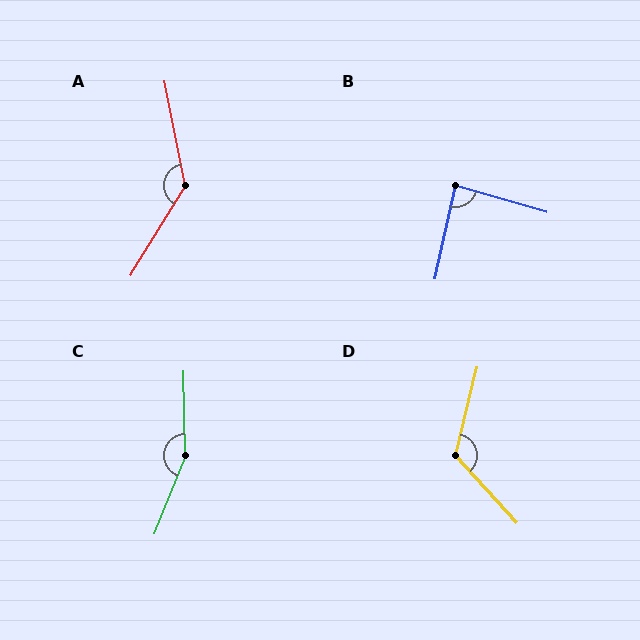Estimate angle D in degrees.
Approximately 123 degrees.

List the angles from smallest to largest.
B (86°), D (123°), A (137°), C (157°).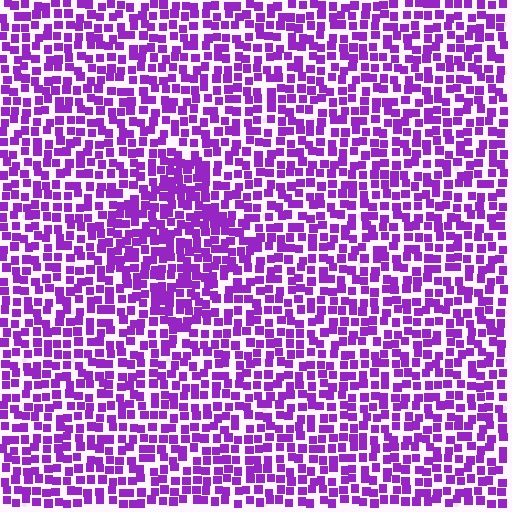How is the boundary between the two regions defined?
The boundary is defined by a change in element density (approximately 1.4x ratio). All elements are the same color, size, and shape.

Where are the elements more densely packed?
The elements are more densely packed inside the diamond boundary.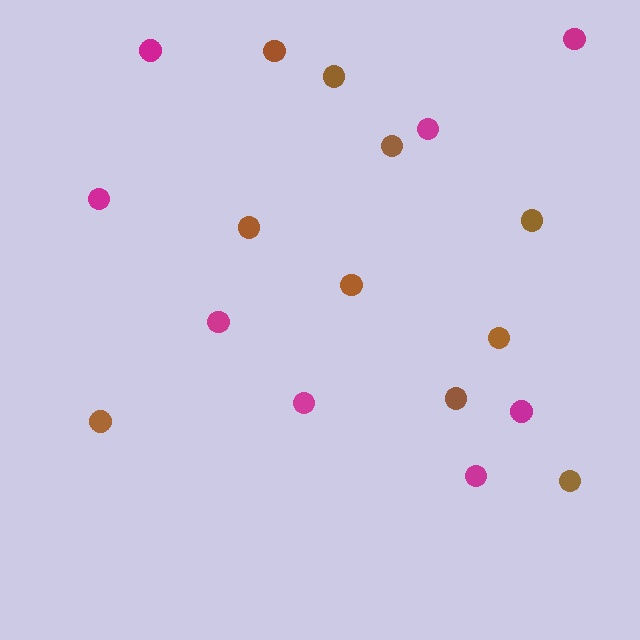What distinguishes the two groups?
There are 2 groups: one group of magenta circles (8) and one group of brown circles (10).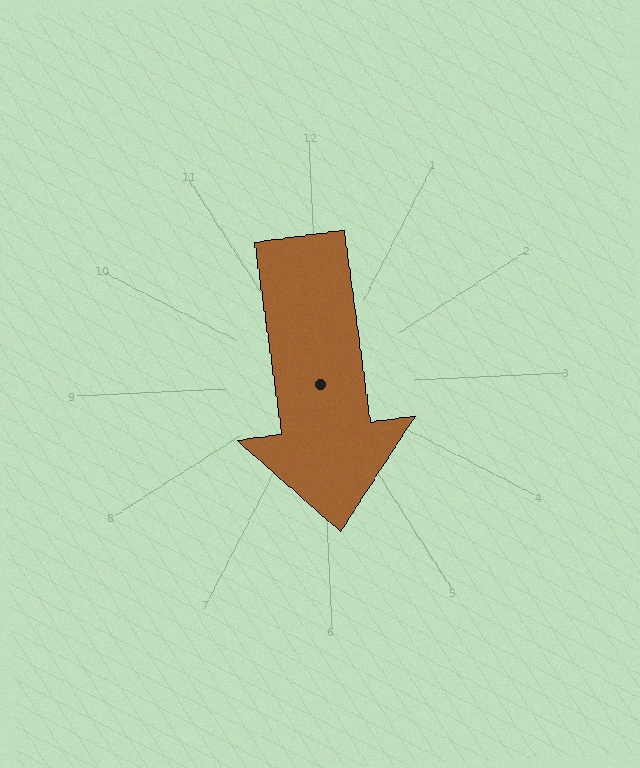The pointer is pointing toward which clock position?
Roughly 6 o'clock.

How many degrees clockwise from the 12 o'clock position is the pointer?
Approximately 175 degrees.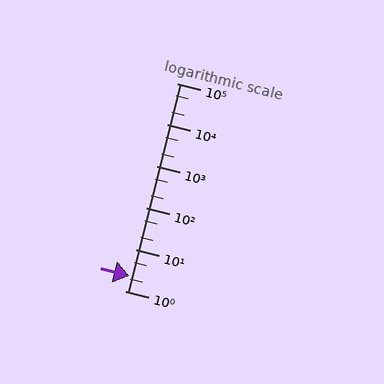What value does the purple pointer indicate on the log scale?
The pointer indicates approximately 2.3.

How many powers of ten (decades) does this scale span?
The scale spans 5 decades, from 1 to 100000.